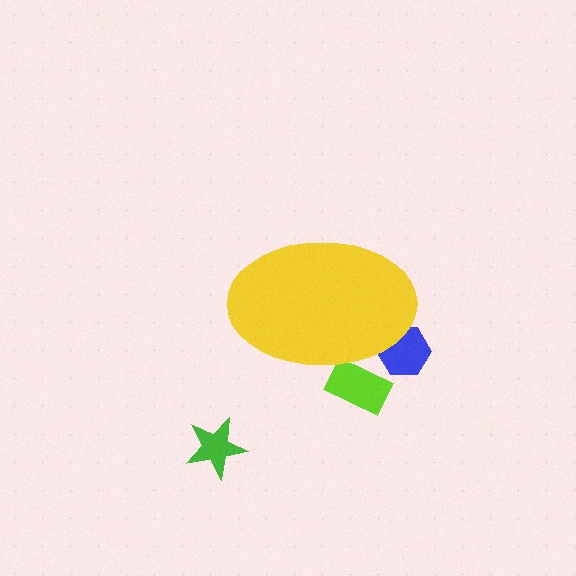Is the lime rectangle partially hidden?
Yes, the lime rectangle is partially hidden behind the yellow ellipse.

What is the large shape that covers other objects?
A yellow ellipse.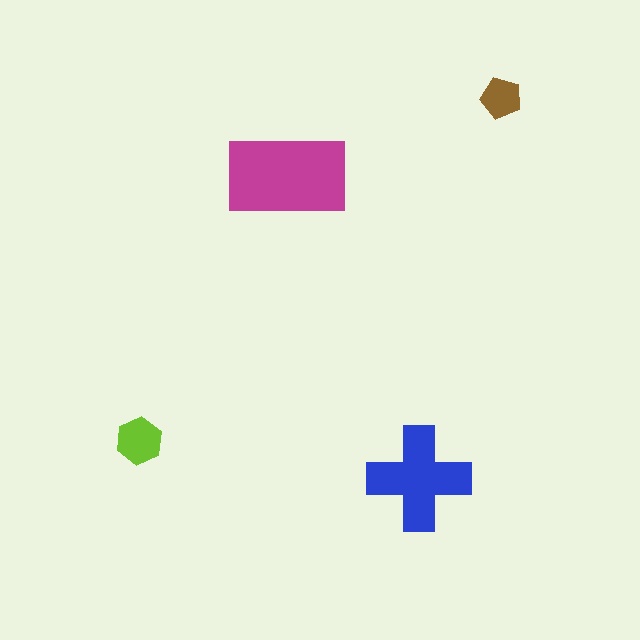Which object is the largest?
The magenta rectangle.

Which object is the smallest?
The brown pentagon.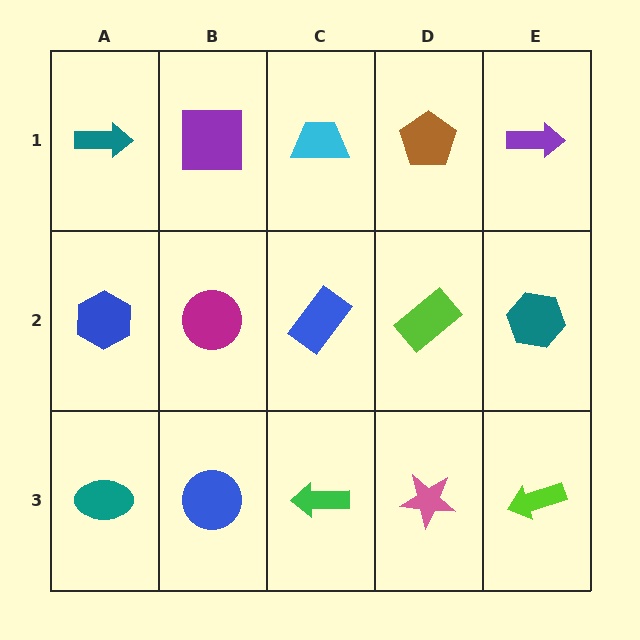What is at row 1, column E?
A purple arrow.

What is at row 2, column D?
A lime rectangle.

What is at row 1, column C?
A cyan trapezoid.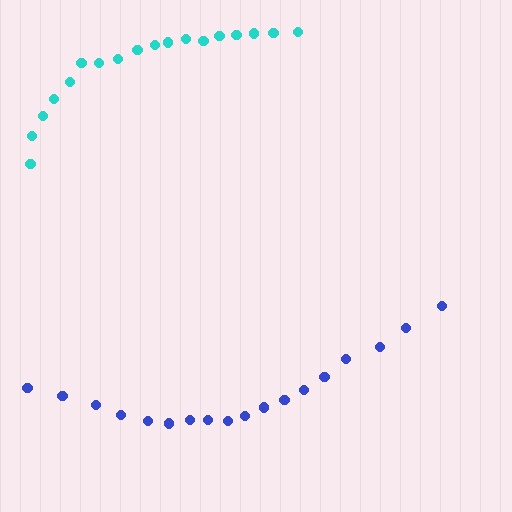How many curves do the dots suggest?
There are 2 distinct paths.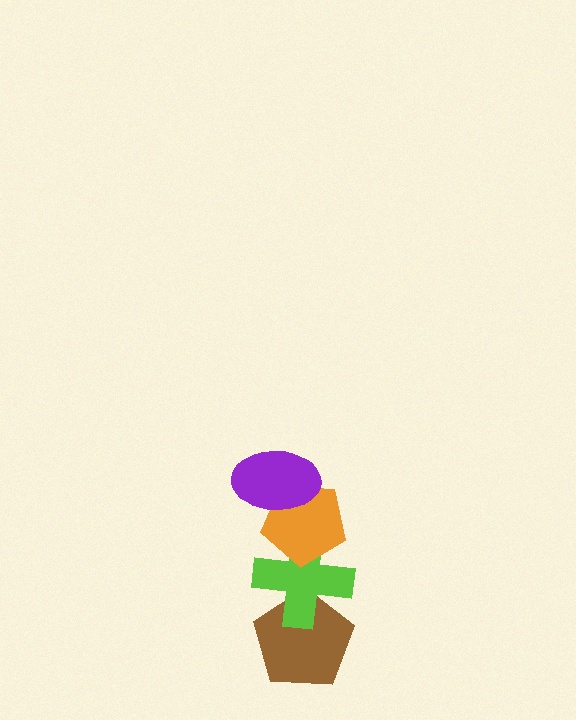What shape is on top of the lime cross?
The orange pentagon is on top of the lime cross.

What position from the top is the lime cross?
The lime cross is 3rd from the top.